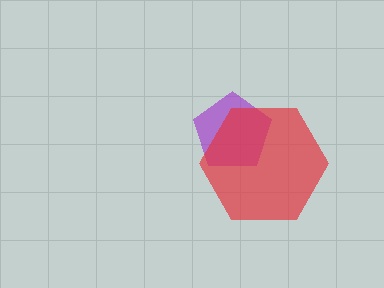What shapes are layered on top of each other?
The layered shapes are: a purple pentagon, a red hexagon.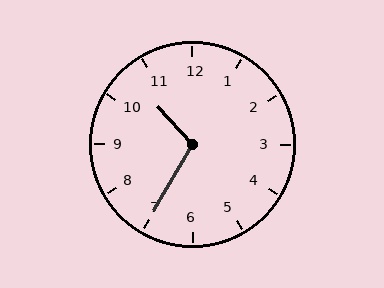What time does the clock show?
10:35.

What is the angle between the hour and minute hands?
Approximately 108 degrees.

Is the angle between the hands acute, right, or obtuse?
It is obtuse.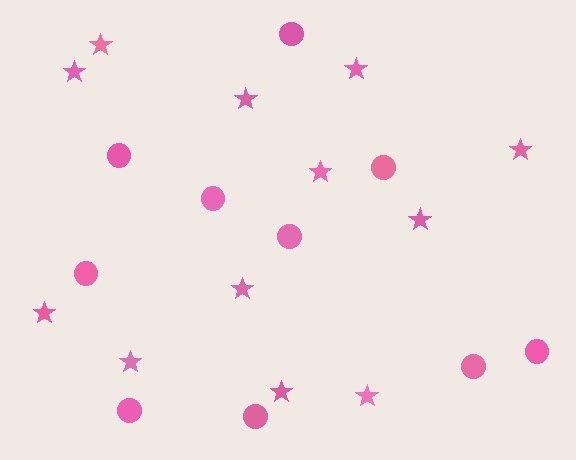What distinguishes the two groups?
There are 2 groups: one group of stars (12) and one group of circles (10).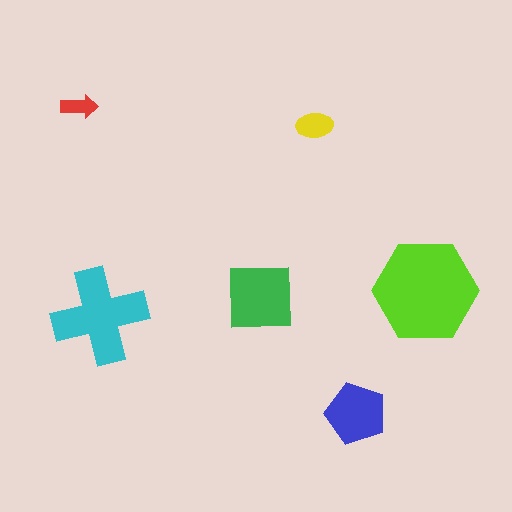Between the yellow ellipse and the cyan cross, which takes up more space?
The cyan cross.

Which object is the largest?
The lime hexagon.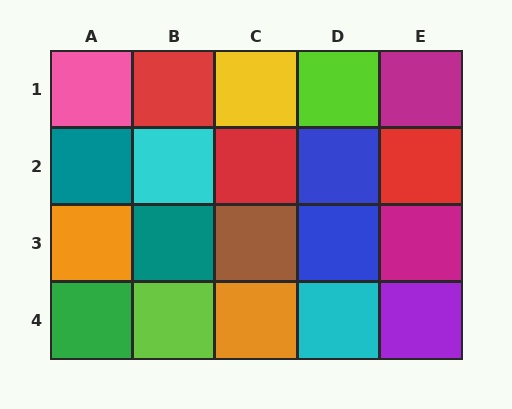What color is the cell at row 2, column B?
Cyan.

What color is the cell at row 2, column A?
Teal.